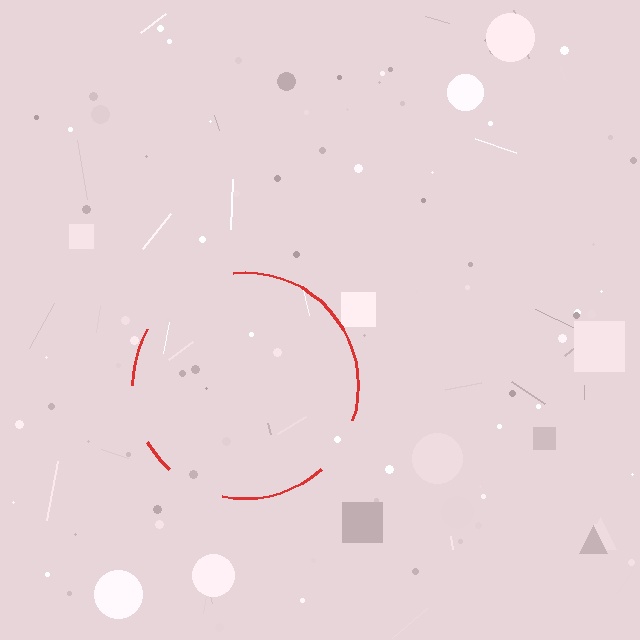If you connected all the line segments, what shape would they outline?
They would outline a circle.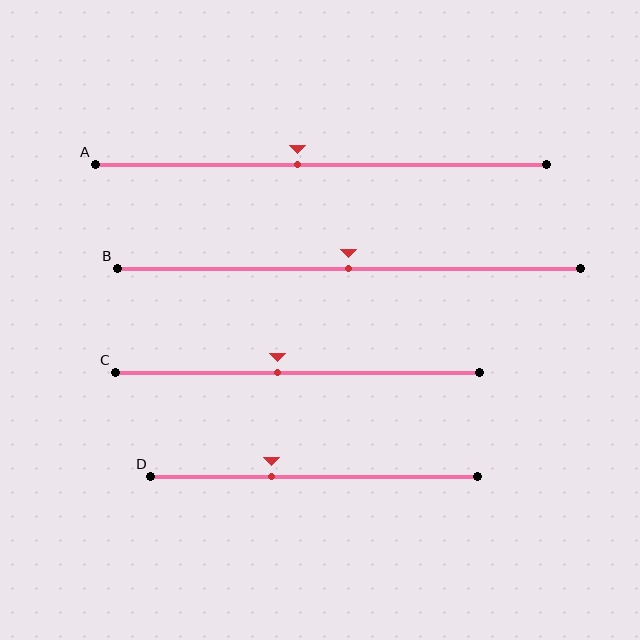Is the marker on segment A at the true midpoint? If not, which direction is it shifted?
No, the marker on segment A is shifted to the left by about 5% of the segment length.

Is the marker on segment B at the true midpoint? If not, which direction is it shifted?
Yes, the marker on segment B is at the true midpoint.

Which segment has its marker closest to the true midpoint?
Segment B has its marker closest to the true midpoint.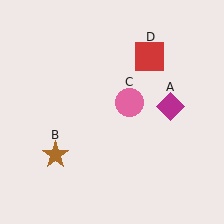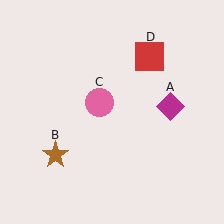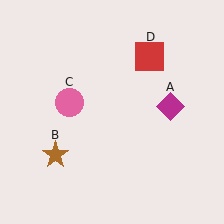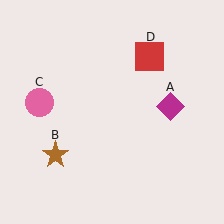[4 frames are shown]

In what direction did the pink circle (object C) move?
The pink circle (object C) moved left.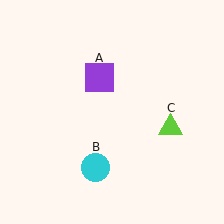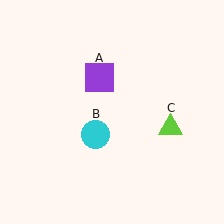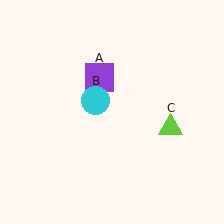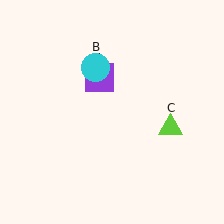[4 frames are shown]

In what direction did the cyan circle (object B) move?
The cyan circle (object B) moved up.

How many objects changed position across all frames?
1 object changed position: cyan circle (object B).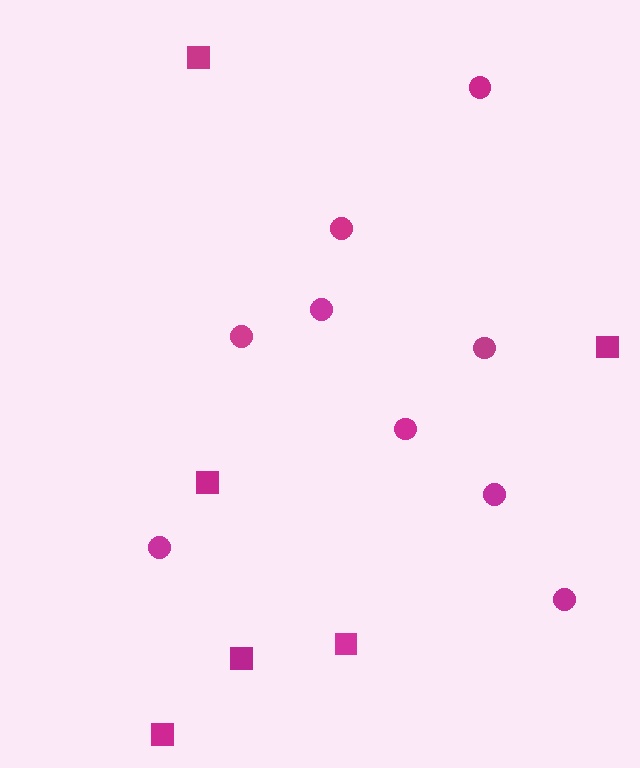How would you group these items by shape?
There are 2 groups: one group of squares (6) and one group of circles (9).